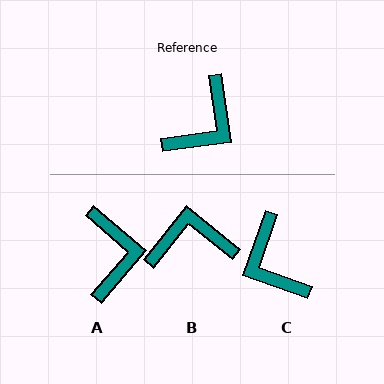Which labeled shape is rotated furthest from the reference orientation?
B, about 133 degrees away.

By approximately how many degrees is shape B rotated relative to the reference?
Approximately 133 degrees counter-clockwise.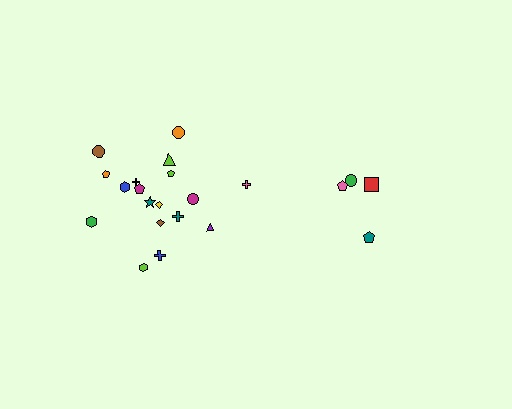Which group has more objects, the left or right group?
The left group.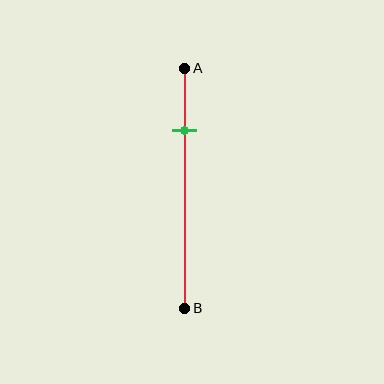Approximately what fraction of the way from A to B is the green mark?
The green mark is approximately 25% of the way from A to B.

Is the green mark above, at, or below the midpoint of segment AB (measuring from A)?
The green mark is above the midpoint of segment AB.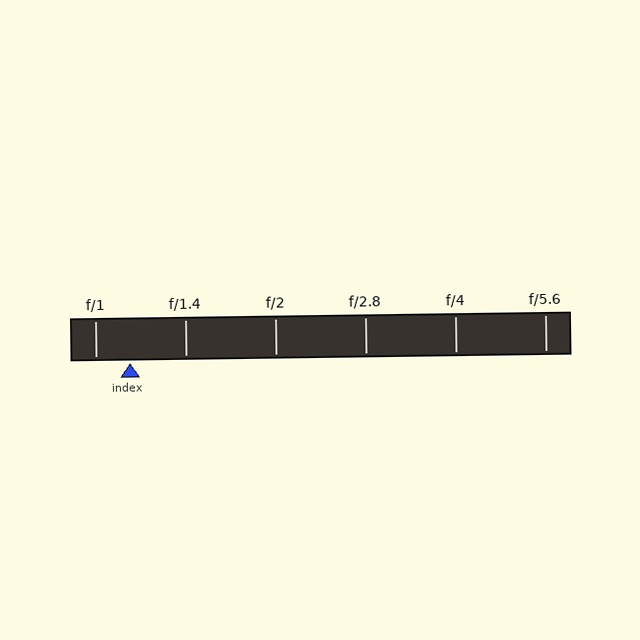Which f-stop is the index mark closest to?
The index mark is closest to f/1.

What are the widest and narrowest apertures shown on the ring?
The widest aperture shown is f/1 and the narrowest is f/5.6.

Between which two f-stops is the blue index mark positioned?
The index mark is between f/1 and f/1.4.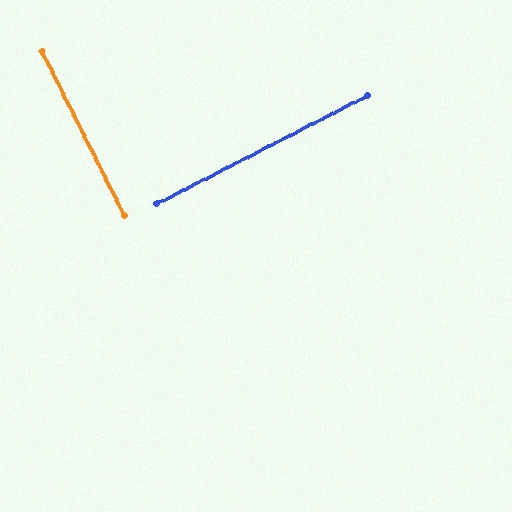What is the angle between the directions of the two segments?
Approximately 90 degrees.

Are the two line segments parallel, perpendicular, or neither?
Perpendicular — they meet at approximately 90°.